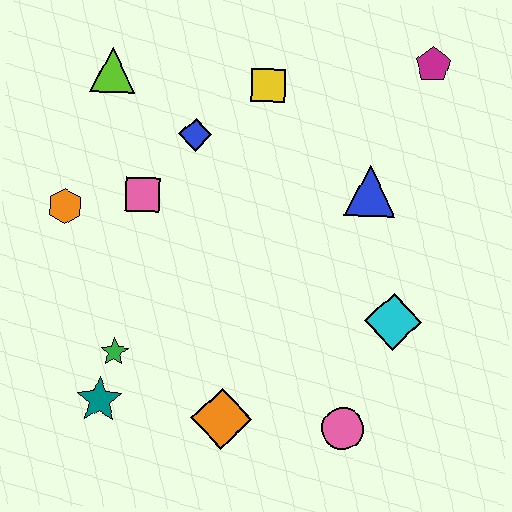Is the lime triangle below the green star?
No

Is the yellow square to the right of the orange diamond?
Yes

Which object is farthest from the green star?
The magenta pentagon is farthest from the green star.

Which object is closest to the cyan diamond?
The pink circle is closest to the cyan diamond.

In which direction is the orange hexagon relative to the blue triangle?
The orange hexagon is to the left of the blue triangle.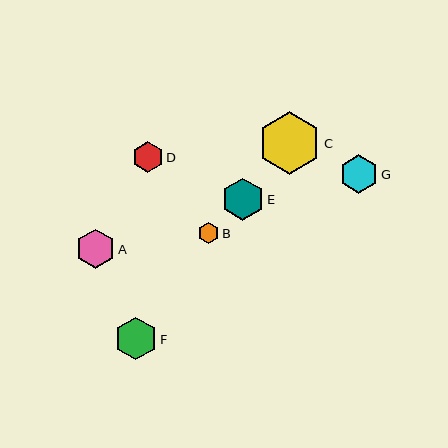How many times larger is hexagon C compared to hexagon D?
Hexagon C is approximately 2.0 times the size of hexagon D.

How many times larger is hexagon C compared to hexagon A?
Hexagon C is approximately 1.6 times the size of hexagon A.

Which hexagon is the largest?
Hexagon C is the largest with a size of approximately 63 pixels.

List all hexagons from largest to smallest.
From largest to smallest: C, F, E, A, G, D, B.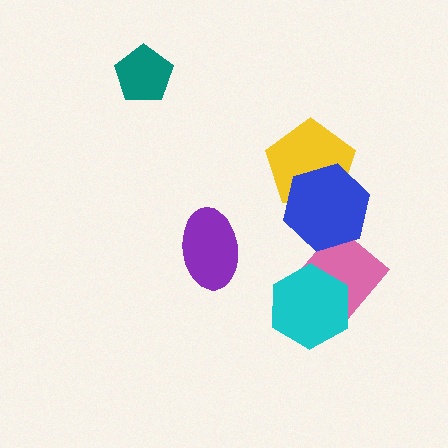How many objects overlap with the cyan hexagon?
1 object overlaps with the cyan hexagon.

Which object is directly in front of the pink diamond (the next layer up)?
The blue hexagon is directly in front of the pink diamond.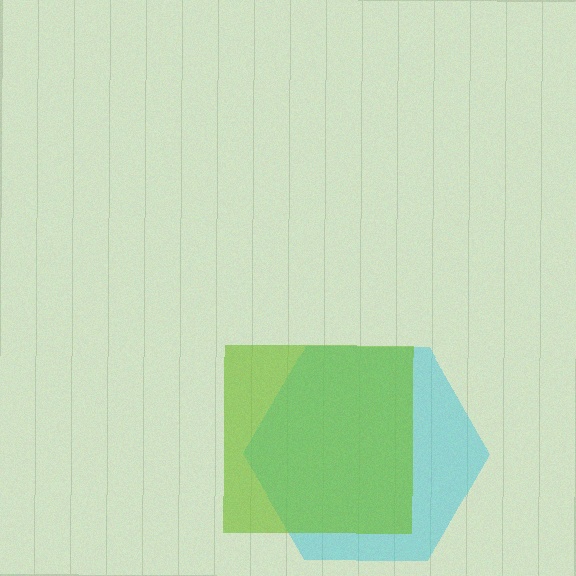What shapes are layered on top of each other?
The layered shapes are: a cyan hexagon, a lime square.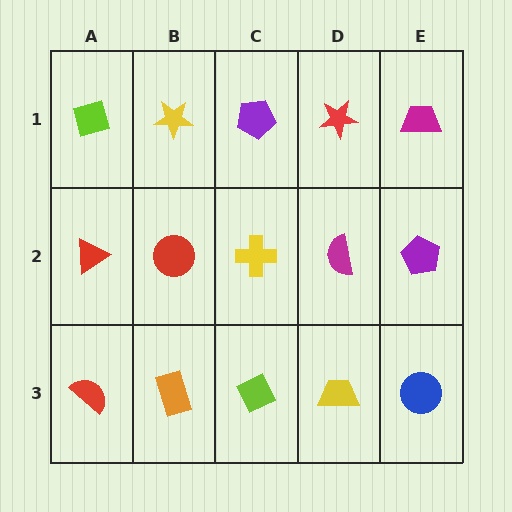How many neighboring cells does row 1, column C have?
3.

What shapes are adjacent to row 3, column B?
A red circle (row 2, column B), a red semicircle (row 3, column A), a lime diamond (row 3, column C).